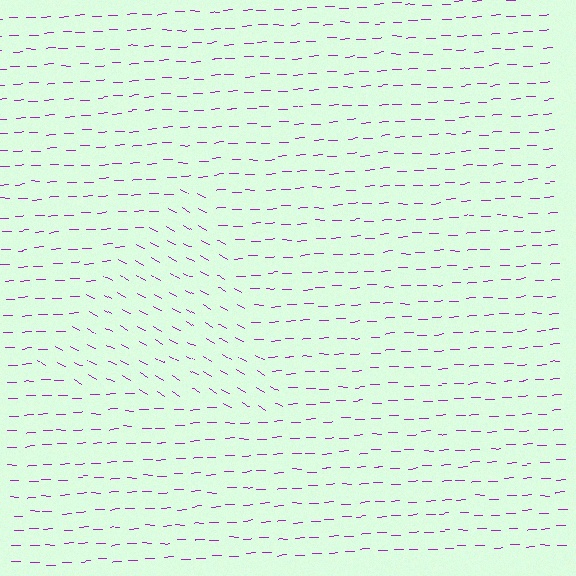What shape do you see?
I see a triangle.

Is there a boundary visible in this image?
Yes, there is a texture boundary formed by a change in line orientation.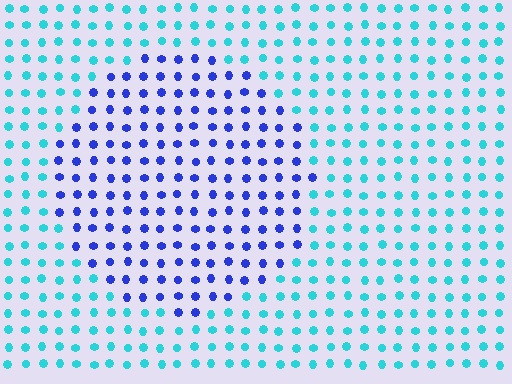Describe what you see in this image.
The image is filled with small cyan elements in a uniform arrangement. A circle-shaped region is visible where the elements are tinted to a slightly different hue, forming a subtle color boundary.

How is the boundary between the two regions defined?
The boundary is defined purely by a slight shift in hue (about 54 degrees). Spacing, size, and orientation are identical on both sides.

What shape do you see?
I see a circle.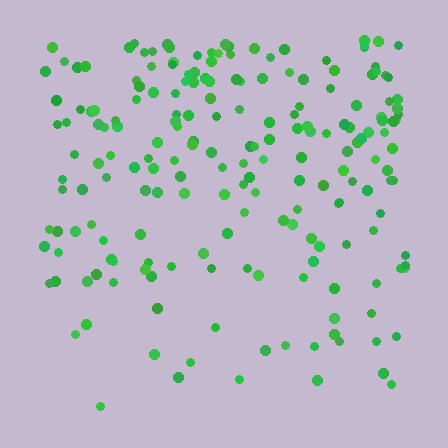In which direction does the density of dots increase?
From bottom to top, with the top side densest.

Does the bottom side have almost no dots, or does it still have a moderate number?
Still a moderate number, just noticeably fewer than the top.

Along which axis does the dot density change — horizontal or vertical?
Vertical.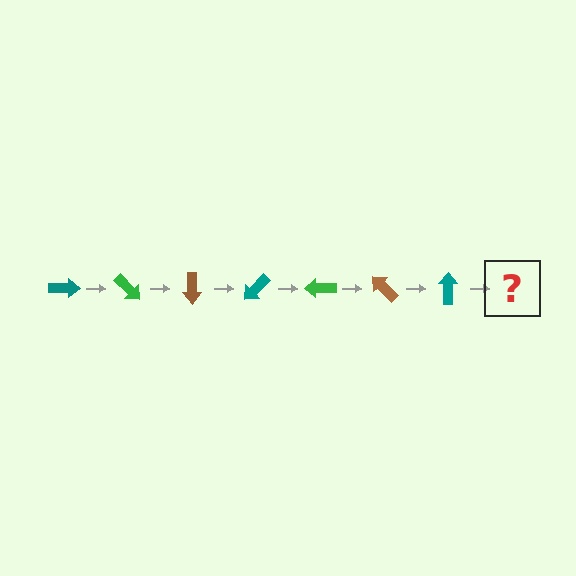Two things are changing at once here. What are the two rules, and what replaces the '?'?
The two rules are that it rotates 45 degrees each step and the color cycles through teal, green, and brown. The '?' should be a green arrow, rotated 315 degrees from the start.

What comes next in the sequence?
The next element should be a green arrow, rotated 315 degrees from the start.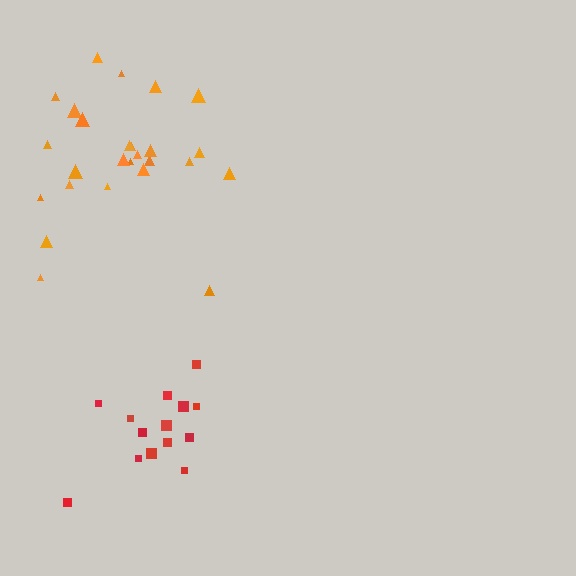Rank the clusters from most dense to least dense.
red, orange.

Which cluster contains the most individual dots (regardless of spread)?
Orange (26).